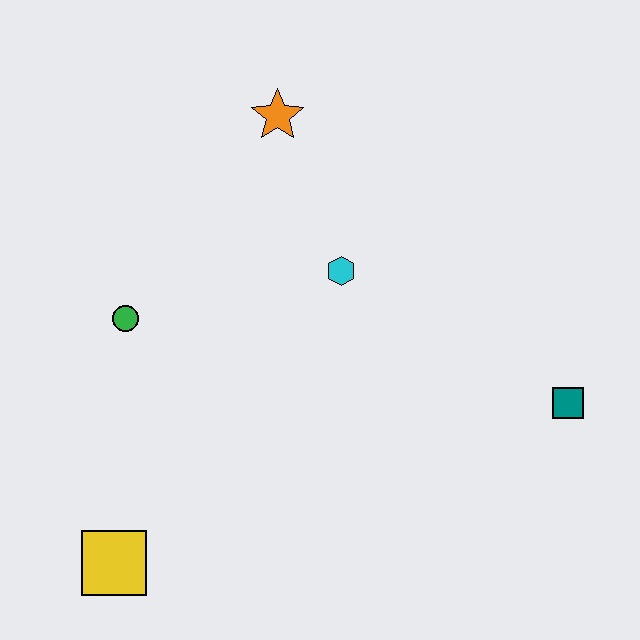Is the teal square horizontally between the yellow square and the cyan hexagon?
No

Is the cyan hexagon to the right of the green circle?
Yes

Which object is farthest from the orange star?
The yellow square is farthest from the orange star.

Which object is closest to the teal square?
The cyan hexagon is closest to the teal square.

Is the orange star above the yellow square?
Yes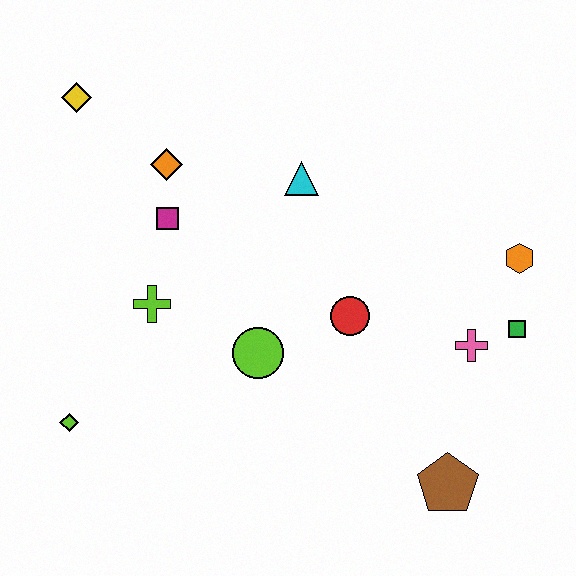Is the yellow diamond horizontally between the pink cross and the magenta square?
No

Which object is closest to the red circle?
The lime circle is closest to the red circle.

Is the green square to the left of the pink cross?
No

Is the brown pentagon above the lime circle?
No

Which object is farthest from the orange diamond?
The brown pentagon is farthest from the orange diamond.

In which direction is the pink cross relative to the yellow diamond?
The pink cross is to the right of the yellow diamond.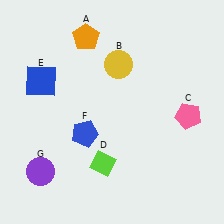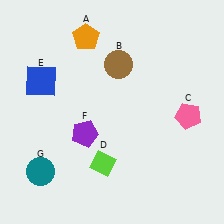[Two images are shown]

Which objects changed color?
B changed from yellow to brown. F changed from blue to purple. G changed from purple to teal.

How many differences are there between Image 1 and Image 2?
There are 3 differences between the two images.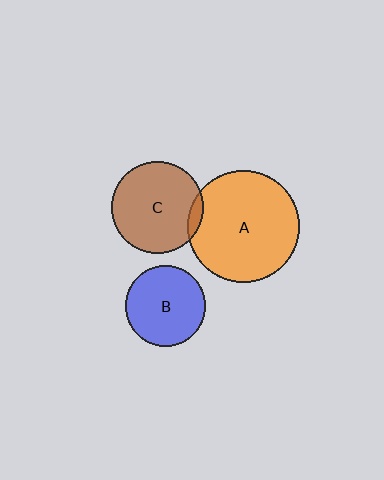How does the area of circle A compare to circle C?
Approximately 1.5 times.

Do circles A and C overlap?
Yes.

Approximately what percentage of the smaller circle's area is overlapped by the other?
Approximately 5%.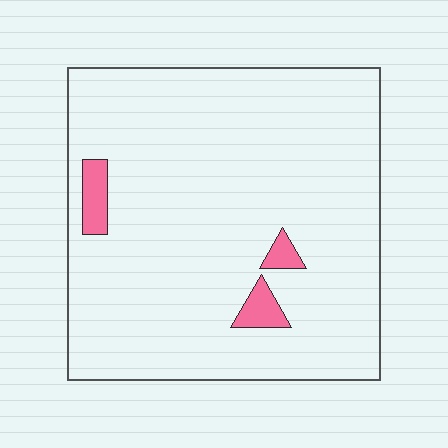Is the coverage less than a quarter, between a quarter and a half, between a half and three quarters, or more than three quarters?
Less than a quarter.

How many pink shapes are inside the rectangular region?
3.